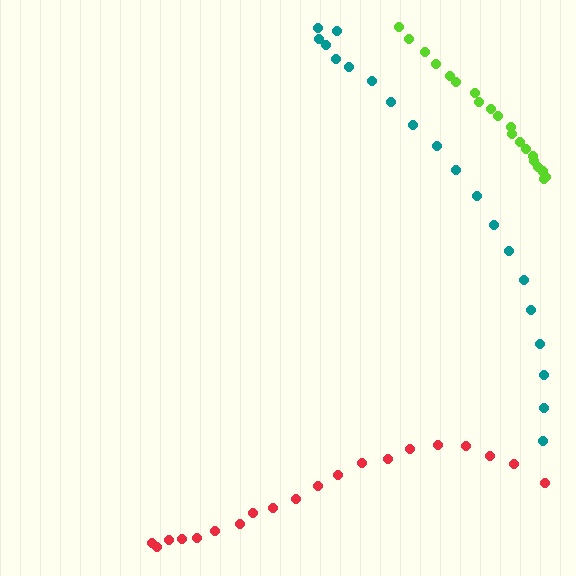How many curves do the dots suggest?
There are 3 distinct paths.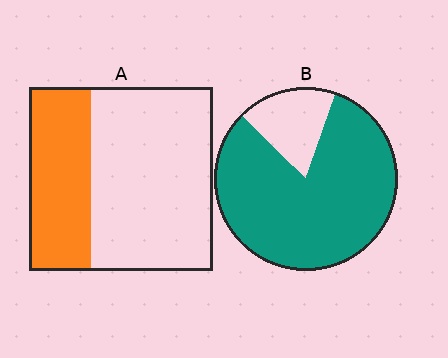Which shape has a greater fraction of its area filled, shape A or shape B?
Shape B.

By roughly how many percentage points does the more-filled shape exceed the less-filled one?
By roughly 50 percentage points (B over A).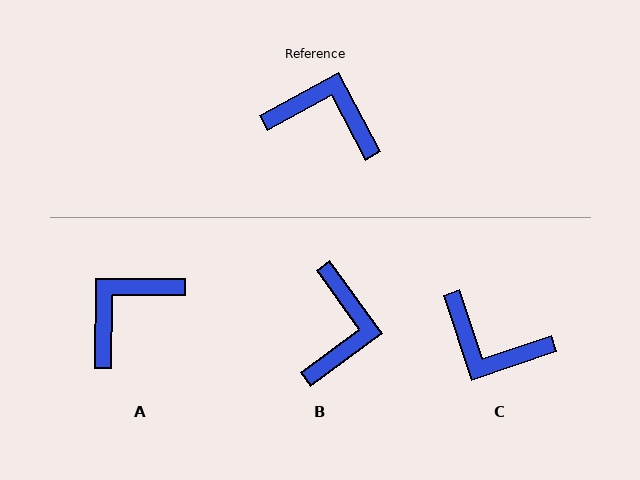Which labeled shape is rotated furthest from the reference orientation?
C, about 170 degrees away.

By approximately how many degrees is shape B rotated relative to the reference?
Approximately 82 degrees clockwise.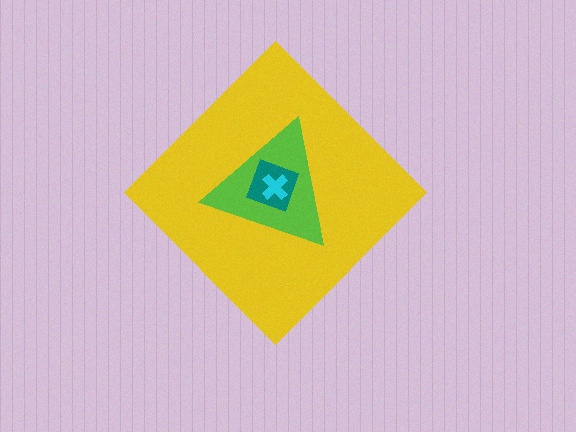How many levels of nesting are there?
4.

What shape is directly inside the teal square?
The cyan cross.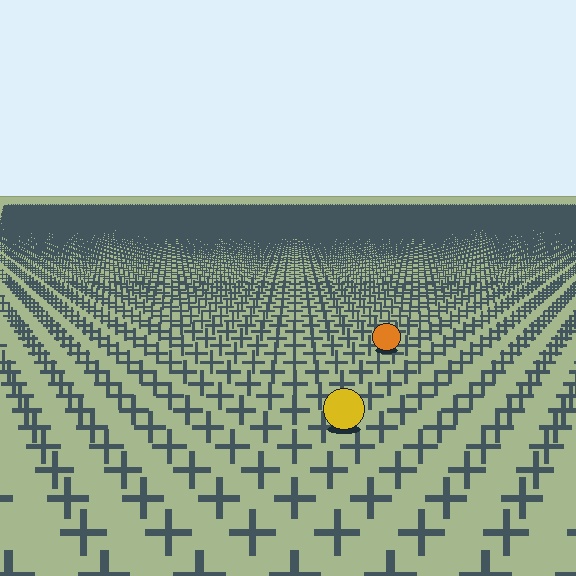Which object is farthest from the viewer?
The orange circle is farthest from the viewer. It appears smaller and the ground texture around it is denser.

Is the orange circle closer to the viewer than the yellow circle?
No. The yellow circle is closer — you can tell from the texture gradient: the ground texture is coarser near it.